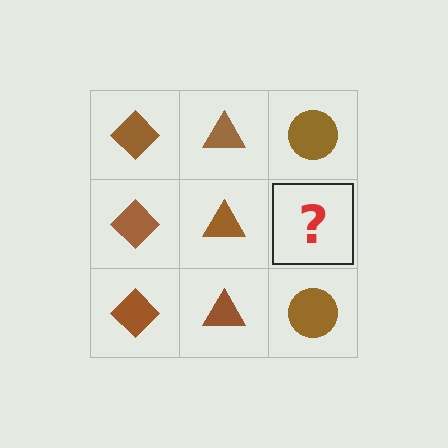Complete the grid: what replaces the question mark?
The question mark should be replaced with a brown circle.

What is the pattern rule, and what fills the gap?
The rule is that each column has a consistent shape. The gap should be filled with a brown circle.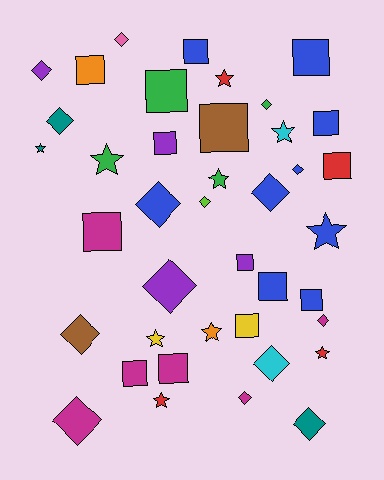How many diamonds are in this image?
There are 15 diamonds.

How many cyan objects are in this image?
There are 2 cyan objects.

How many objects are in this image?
There are 40 objects.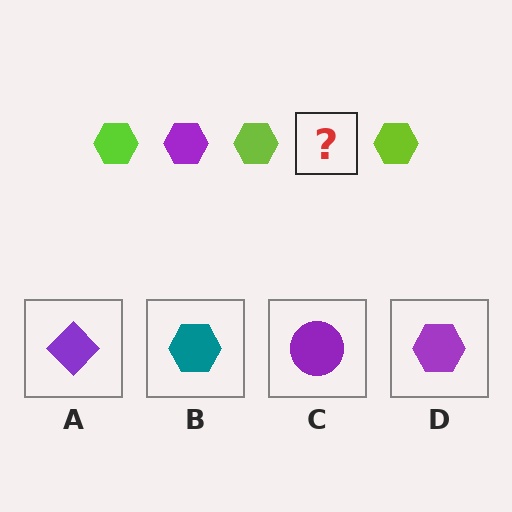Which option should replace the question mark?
Option D.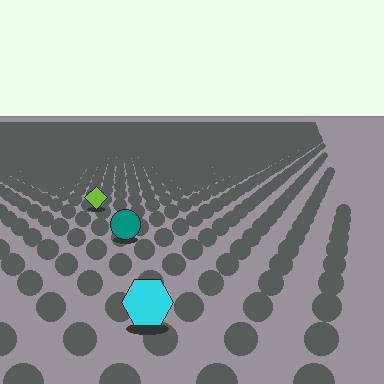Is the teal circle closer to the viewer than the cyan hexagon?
No. The cyan hexagon is closer — you can tell from the texture gradient: the ground texture is coarser near it.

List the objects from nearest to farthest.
From nearest to farthest: the cyan hexagon, the teal circle, the lime diamond.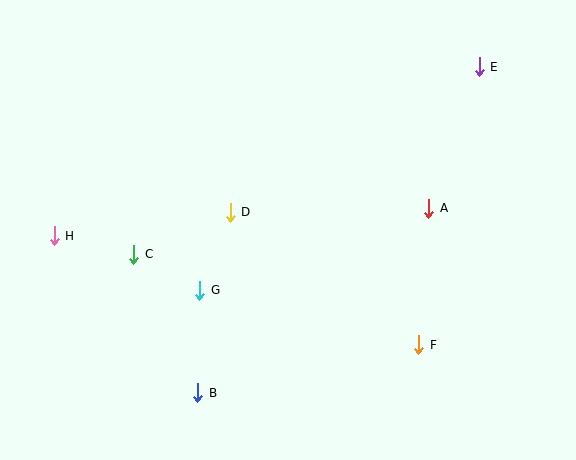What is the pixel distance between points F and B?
The distance between F and B is 226 pixels.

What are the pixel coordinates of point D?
Point D is at (230, 212).